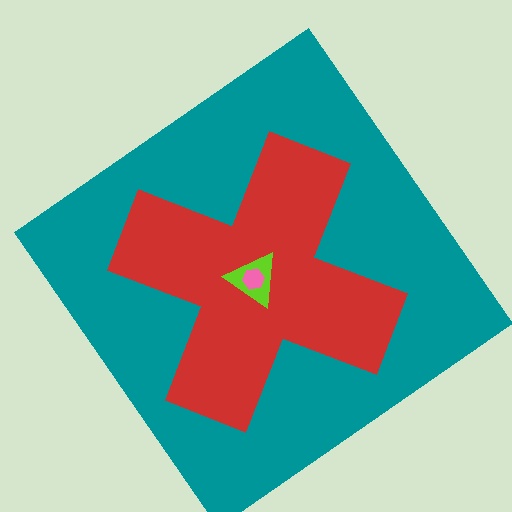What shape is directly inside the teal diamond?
The red cross.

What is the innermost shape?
The pink hexagon.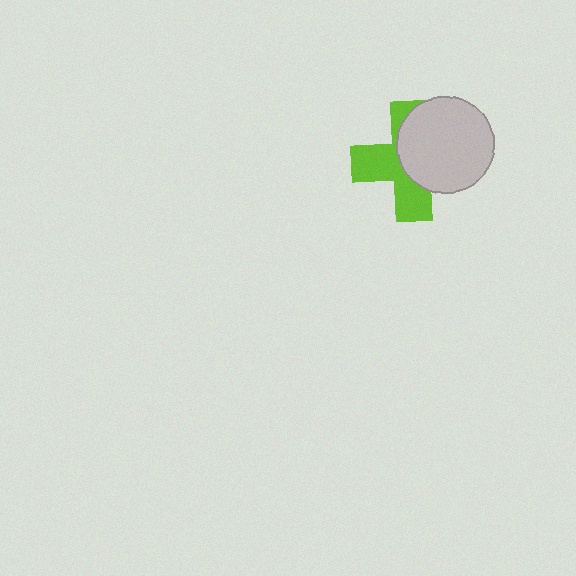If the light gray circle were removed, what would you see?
You would see the complete lime cross.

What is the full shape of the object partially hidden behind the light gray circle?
The partially hidden object is a lime cross.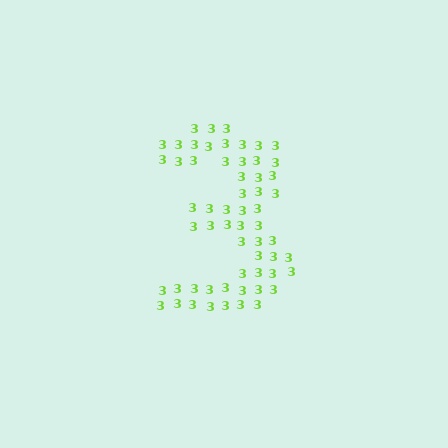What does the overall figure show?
The overall figure shows the digit 3.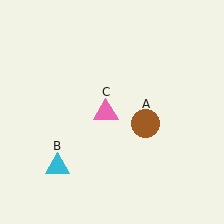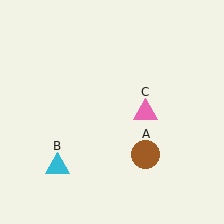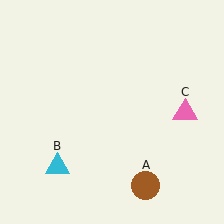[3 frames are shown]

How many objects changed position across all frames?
2 objects changed position: brown circle (object A), pink triangle (object C).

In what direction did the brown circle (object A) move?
The brown circle (object A) moved down.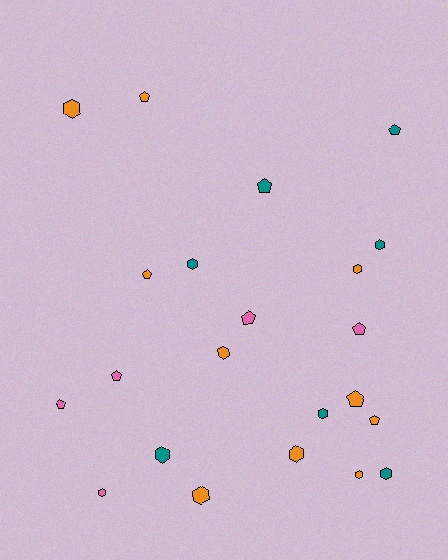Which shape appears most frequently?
Hexagon, with 12 objects.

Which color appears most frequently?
Orange, with 10 objects.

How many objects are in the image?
There are 22 objects.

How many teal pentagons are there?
There are 2 teal pentagons.